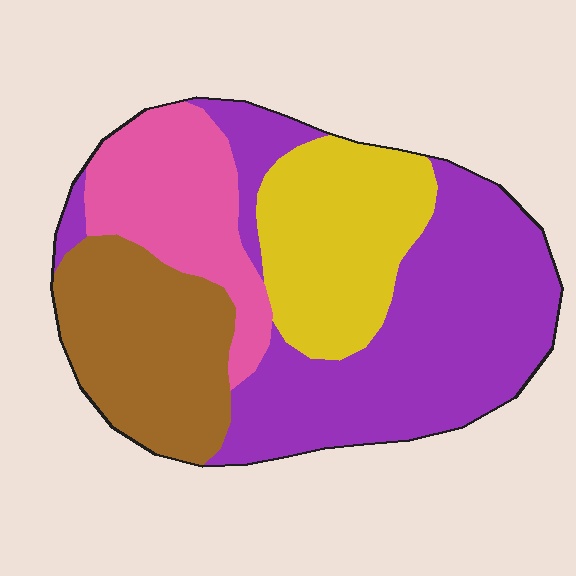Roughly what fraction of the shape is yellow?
Yellow takes up less than a quarter of the shape.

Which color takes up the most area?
Purple, at roughly 40%.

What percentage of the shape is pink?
Pink covers about 15% of the shape.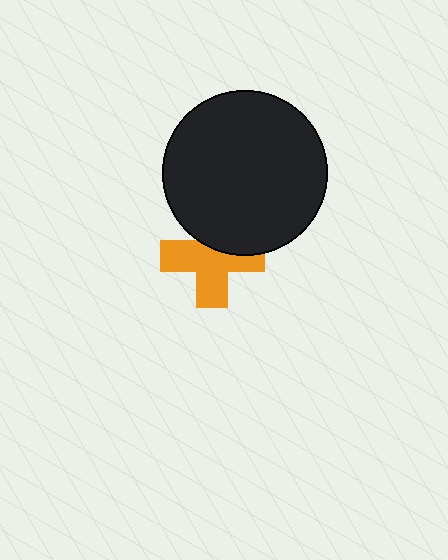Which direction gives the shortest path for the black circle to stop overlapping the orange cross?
Moving up gives the shortest separation.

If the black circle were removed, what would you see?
You would see the complete orange cross.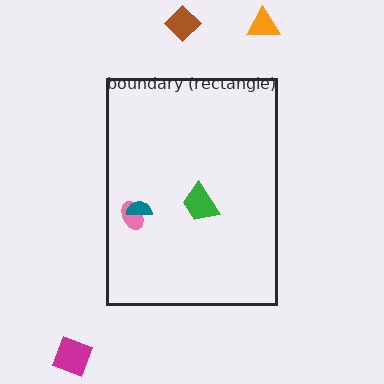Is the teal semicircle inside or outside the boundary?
Inside.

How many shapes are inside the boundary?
3 inside, 3 outside.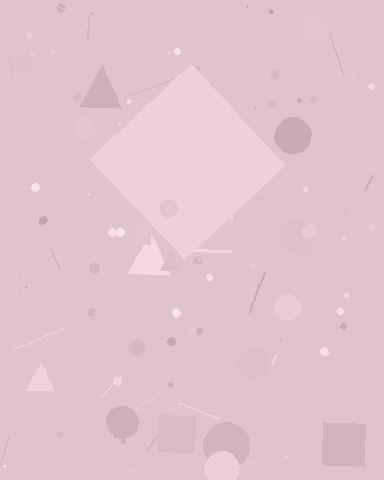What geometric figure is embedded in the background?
A diamond is embedded in the background.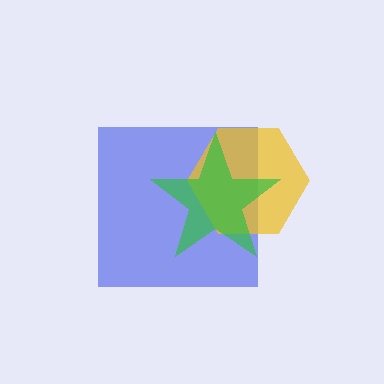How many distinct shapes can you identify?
There are 3 distinct shapes: a blue square, a yellow hexagon, a green star.